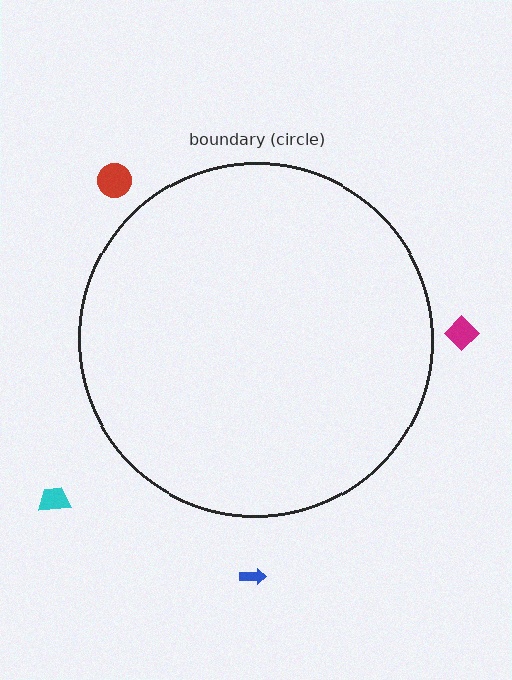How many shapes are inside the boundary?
0 inside, 4 outside.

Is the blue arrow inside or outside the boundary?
Outside.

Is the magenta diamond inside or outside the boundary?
Outside.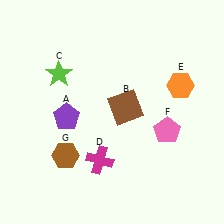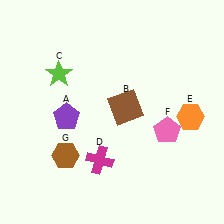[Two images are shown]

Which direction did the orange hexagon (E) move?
The orange hexagon (E) moved down.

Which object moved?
The orange hexagon (E) moved down.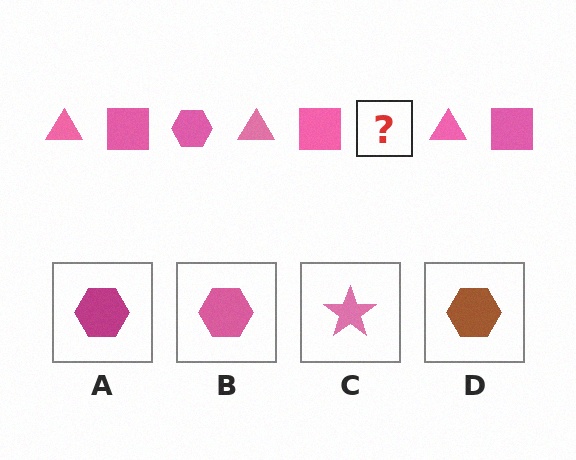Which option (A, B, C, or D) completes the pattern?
B.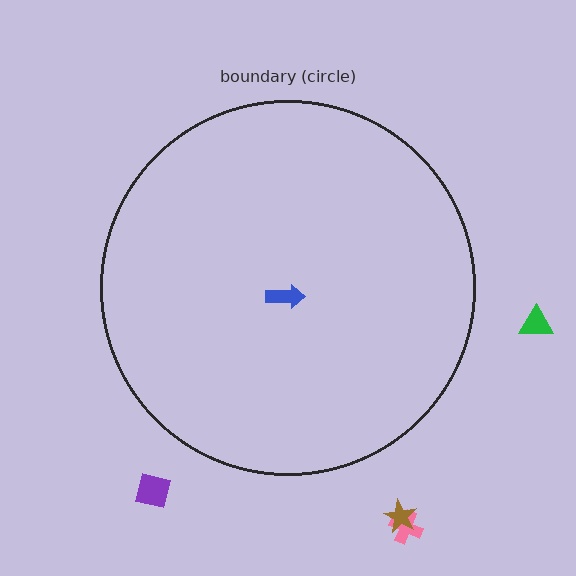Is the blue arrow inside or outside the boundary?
Inside.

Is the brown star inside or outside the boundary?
Outside.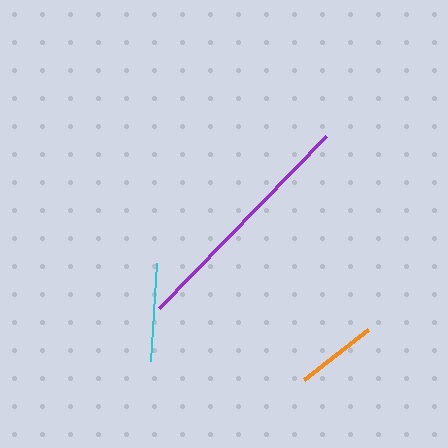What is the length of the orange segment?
The orange segment is approximately 81 pixels long.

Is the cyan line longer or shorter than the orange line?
The cyan line is longer than the orange line.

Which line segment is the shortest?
The orange line is the shortest at approximately 81 pixels.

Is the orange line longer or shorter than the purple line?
The purple line is longer than the orange line.